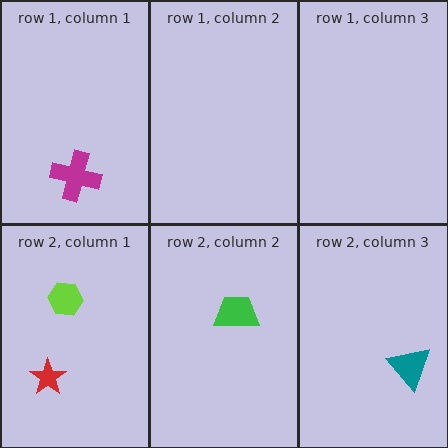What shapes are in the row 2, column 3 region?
The teal triangle.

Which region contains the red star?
The row 2, column 1 region.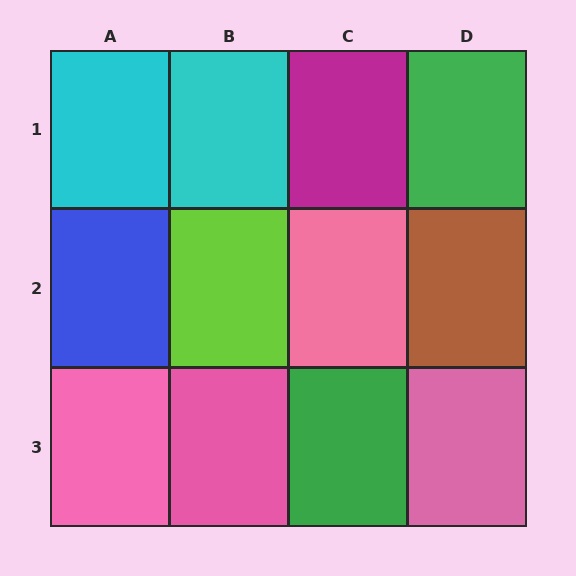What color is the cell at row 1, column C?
Magenta.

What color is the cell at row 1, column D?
Green.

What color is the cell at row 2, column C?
Pink.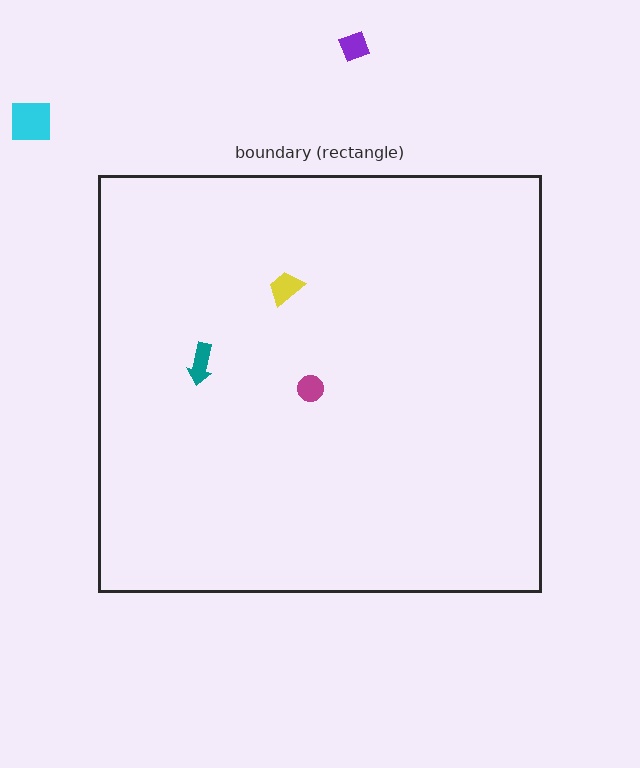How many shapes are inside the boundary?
3 inside, 2 outside.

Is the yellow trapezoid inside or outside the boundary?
Inside.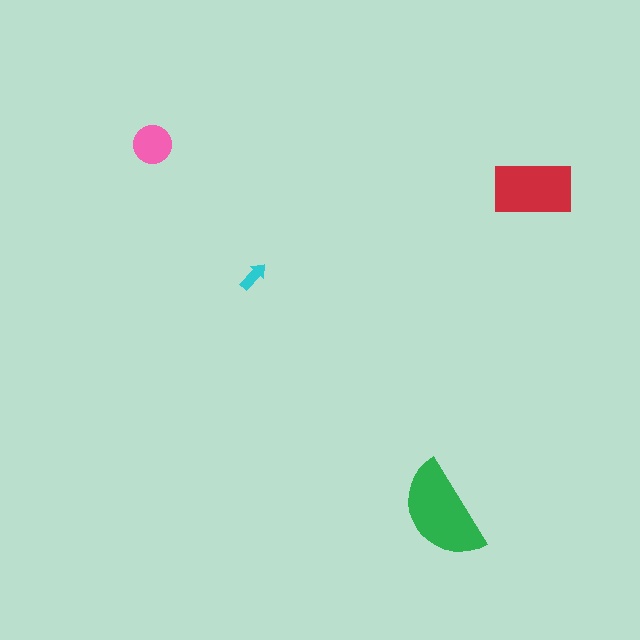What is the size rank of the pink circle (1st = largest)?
3rd.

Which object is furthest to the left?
The pink circle is leftmost.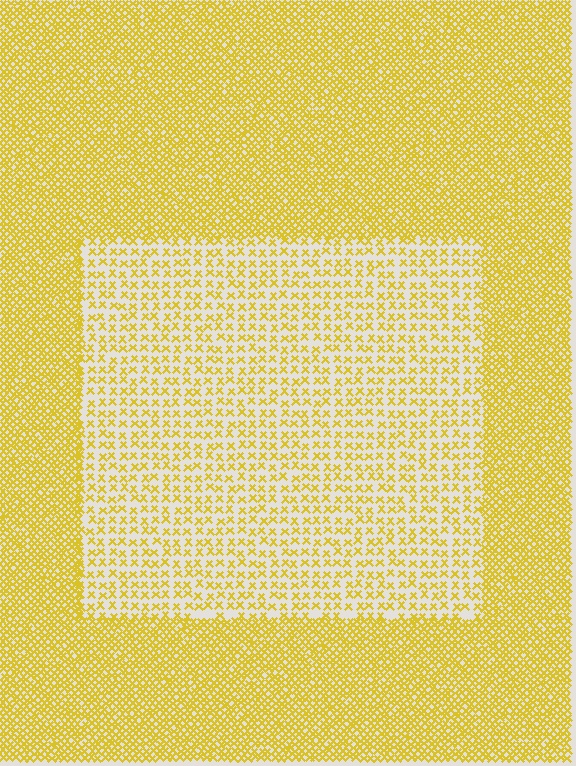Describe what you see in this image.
The image contains small yellow elements arranged at two different densities. A rectangle-shaped region is visible where the elements are less densely packed than the surrounding area.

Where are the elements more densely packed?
The elements are more densely packed outside the rectangle boundary.